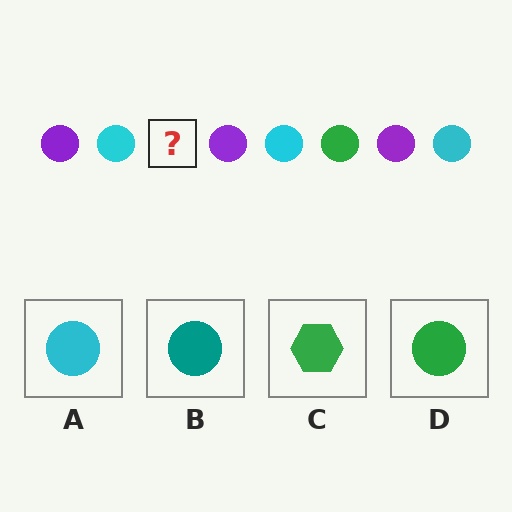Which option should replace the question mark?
Option D.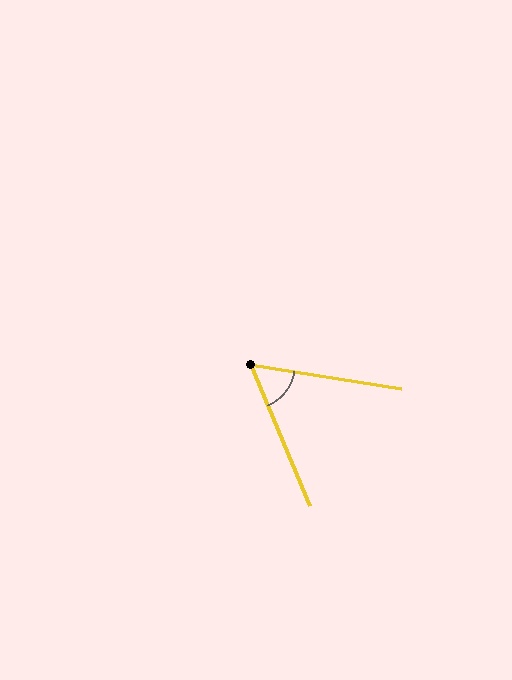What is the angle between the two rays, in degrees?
Approximately 58 degrees.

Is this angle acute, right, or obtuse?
It is acute.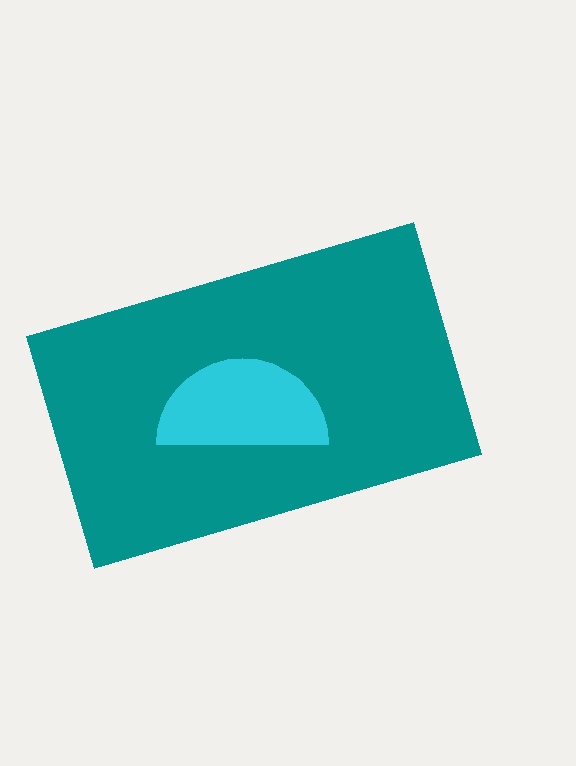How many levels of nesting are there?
2.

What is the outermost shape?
The teal rectangle.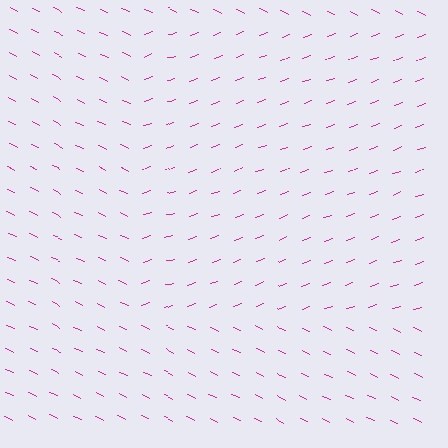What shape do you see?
I see a rectangle.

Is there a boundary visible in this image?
Yes, there is a texture boundary formed by a change in line orientation.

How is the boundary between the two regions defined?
The boundary is defined purely by a change in line orientation (approximately 45 degrees difference). All lines are the same color and thickness.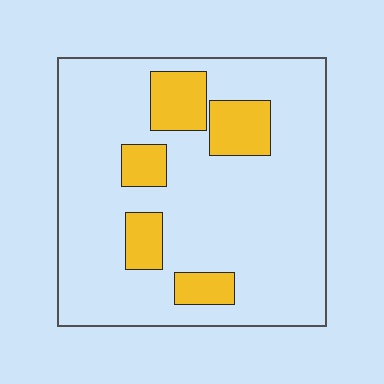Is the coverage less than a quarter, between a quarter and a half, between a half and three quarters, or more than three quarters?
Less than a quarter.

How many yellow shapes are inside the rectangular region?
5.